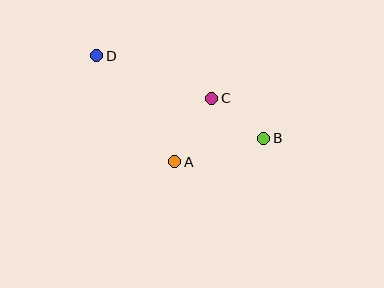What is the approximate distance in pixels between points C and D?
The distance between C and D is approximately 123 pixels.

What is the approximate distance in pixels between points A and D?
The distance between A and D is approximately 132 pixels.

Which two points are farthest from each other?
Points B and D are farthest from each other.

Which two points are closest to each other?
Points B and C are closest to each other.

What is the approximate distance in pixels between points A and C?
The distance between A and C is approximately 73 pixels.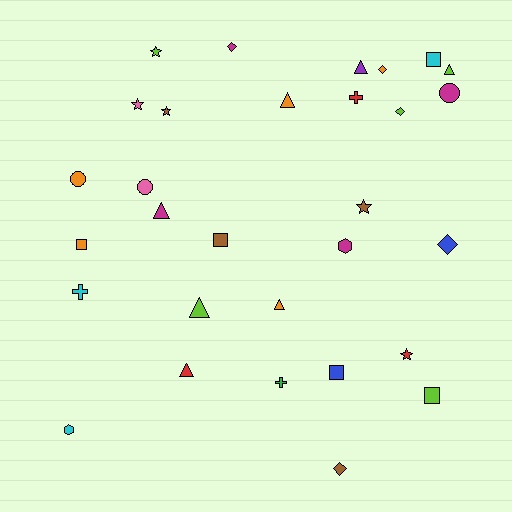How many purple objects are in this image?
There is 1 purple object.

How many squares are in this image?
There are 5 squares.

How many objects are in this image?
There are 30 objects.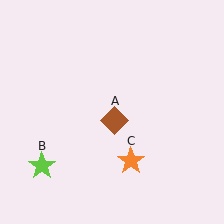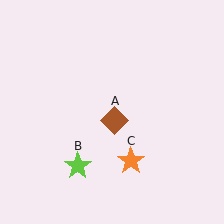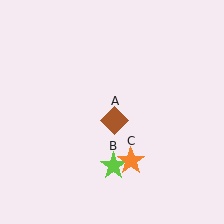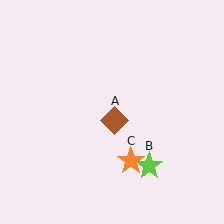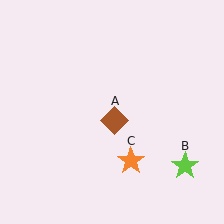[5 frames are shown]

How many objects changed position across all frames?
1 object changed position: lime star (object B).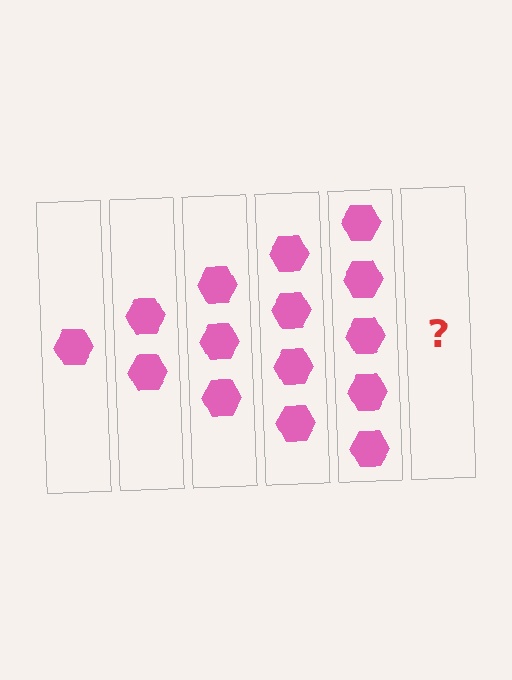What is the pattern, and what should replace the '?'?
The pattern is that each step adds one more hexagon. The '?' should be 6 hexagons.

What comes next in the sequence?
The next element should be 6 hexagons.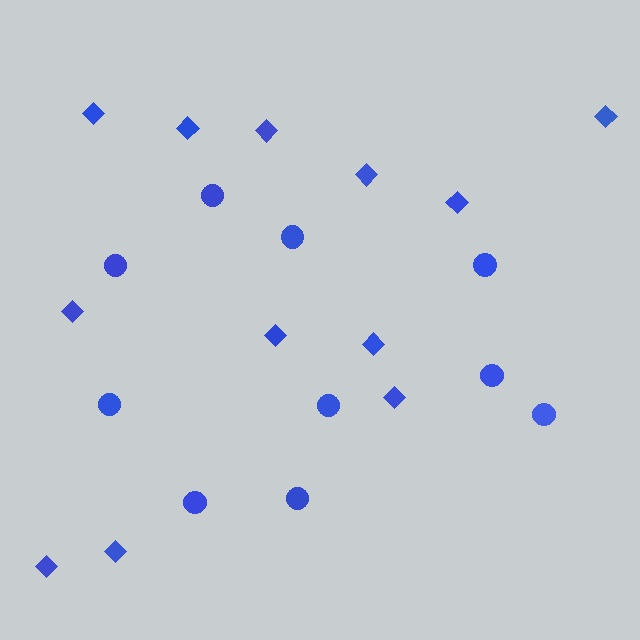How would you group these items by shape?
There are 2 groups: one group of circles (10) and one group of diamonds (12).